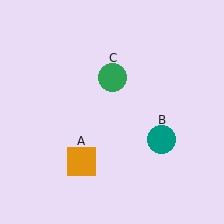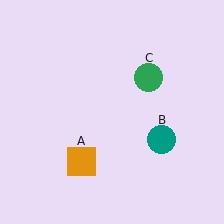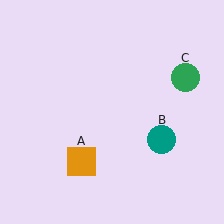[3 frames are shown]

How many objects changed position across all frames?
1 object changed position: green circle (object C).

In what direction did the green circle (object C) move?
The green circle (object C) moved right.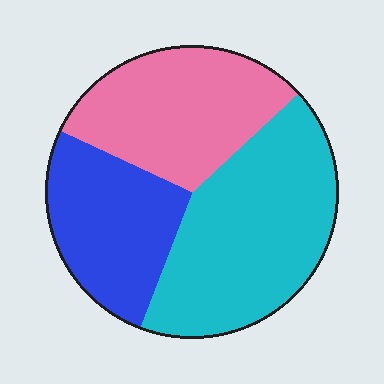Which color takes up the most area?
Cyan, at roughly 45%.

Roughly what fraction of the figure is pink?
Pink covers 31% of the figure.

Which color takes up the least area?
Blue, at roughly 25%.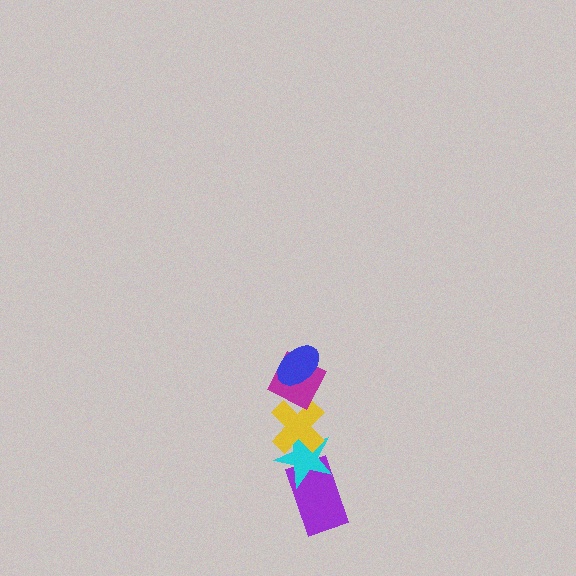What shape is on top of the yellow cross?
The magenta diamond is on top of the yellow cross.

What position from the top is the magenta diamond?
The magenta diamond is 2nd from the top.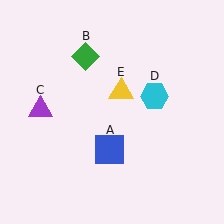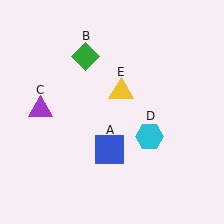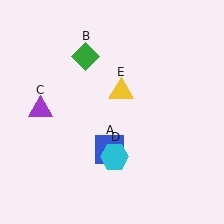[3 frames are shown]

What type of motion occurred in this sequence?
The cyan hexagon (object D) rotated clockwise around the center of the scene.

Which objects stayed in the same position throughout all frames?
Blue square (object A) and green diamond (object B) and purple triangle (object C) and yellow triangle (object E) remained stationary.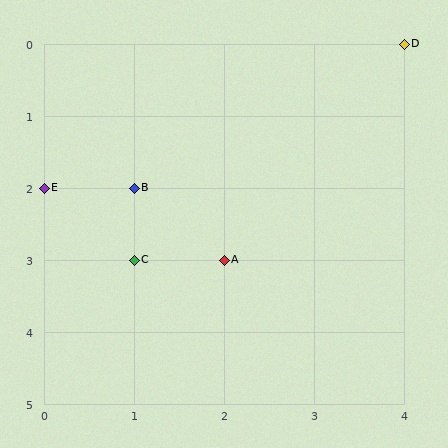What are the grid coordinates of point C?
Point C is at grid coordinates (1, 3).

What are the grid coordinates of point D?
Point D is at grid coordinates (4, 0).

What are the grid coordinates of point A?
Point A is at grid coordinates (2, 3).